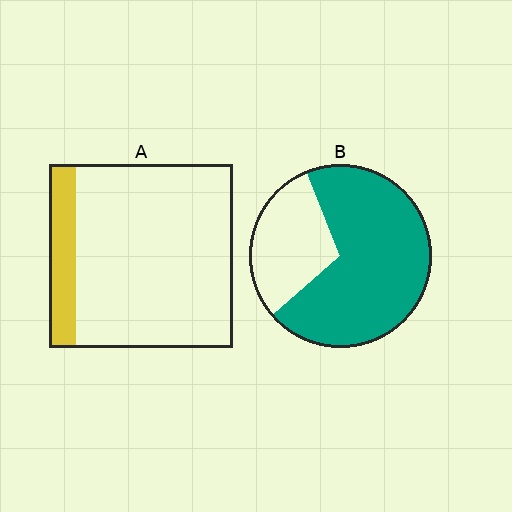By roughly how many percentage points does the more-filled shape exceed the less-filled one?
By roughly 55 percentage points (B over A).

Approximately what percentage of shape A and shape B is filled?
A is approximately 15% and B is approximately 70%.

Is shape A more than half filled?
No.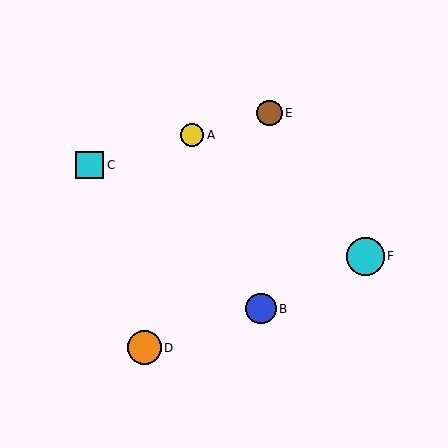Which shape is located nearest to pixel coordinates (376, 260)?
The cyan circle (labeled F) at (365, 256) is nearest to that location.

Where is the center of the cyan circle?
The center of the cyan circle is at (365, 256).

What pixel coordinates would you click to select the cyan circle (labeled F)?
Click at (365, 256) to select the cyan circle F.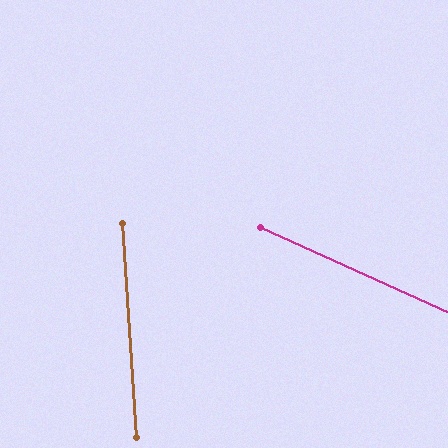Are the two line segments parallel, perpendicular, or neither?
Neither parallel nor perpendicular — they differ by about 62°.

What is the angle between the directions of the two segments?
Approximately 62 degrees.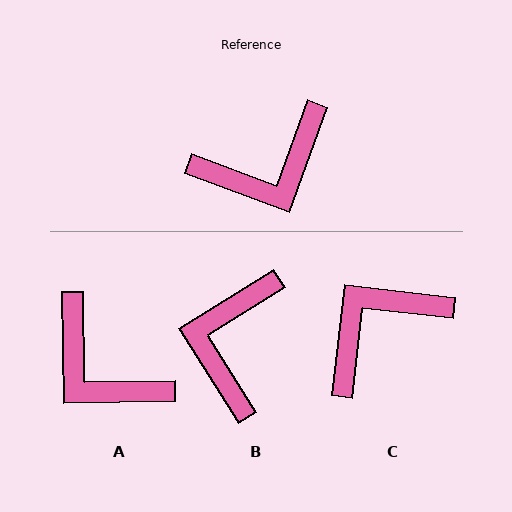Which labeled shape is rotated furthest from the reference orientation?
C, about 167 degrees away.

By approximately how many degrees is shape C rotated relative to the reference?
Approximately 167 degrees clockwise.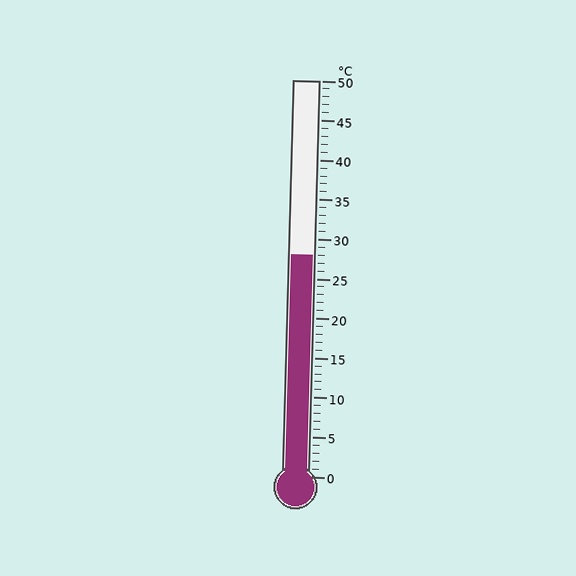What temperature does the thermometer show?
The thermometer shows approximately 28°C.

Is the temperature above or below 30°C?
The temperature is below 30°C.